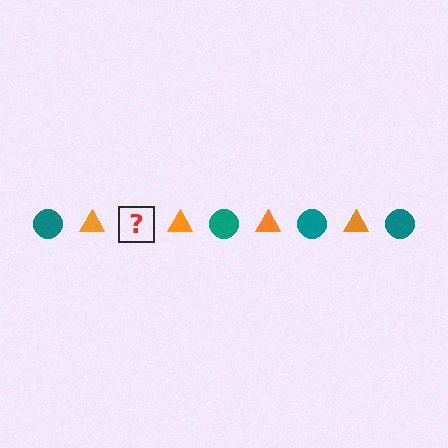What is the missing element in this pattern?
The missing element is a teal circle.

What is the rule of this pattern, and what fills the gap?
The rule is that the pattern alternates between teal circle and orange triangle. The gap should be filled with a teal circle.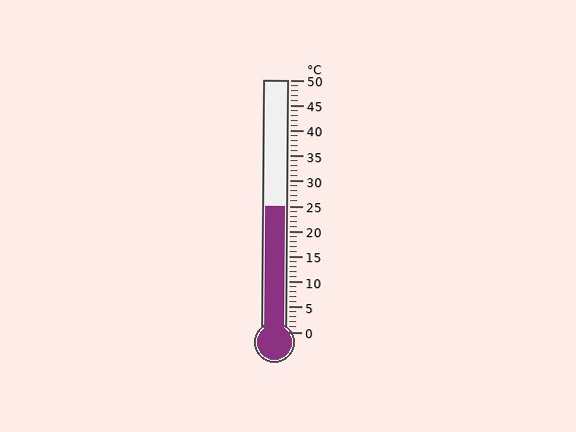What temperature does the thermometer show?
The thermometer shows approximately 25°C.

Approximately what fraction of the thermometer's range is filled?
The thermometer is filled to approximately 50% of its range.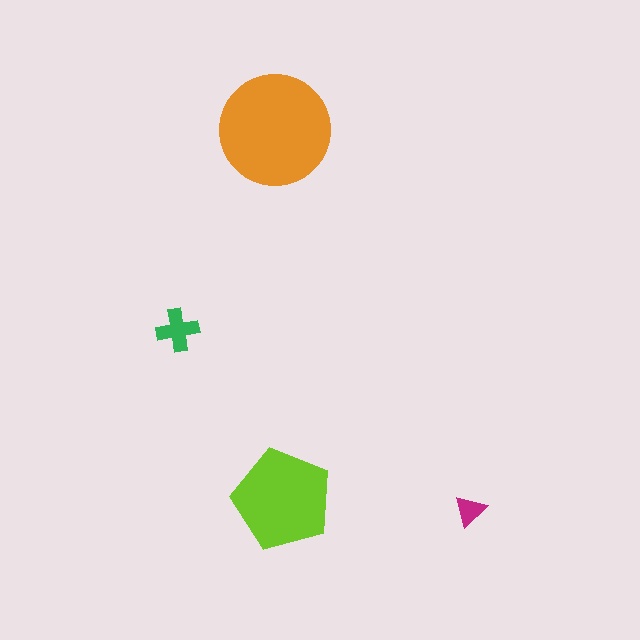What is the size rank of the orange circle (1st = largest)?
1st.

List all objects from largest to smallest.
The orange circle, the lime pentagon, the green cross, the magenta triangle.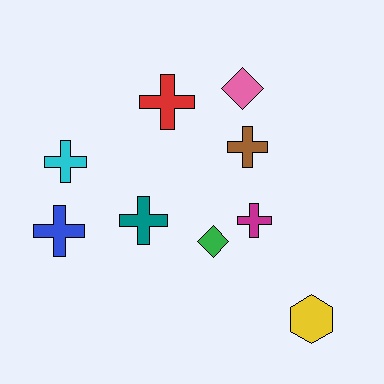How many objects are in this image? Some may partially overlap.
There are 9 objects.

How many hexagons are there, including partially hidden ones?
There is 1 hexagon.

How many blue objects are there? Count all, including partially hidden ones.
There is 1 blue object.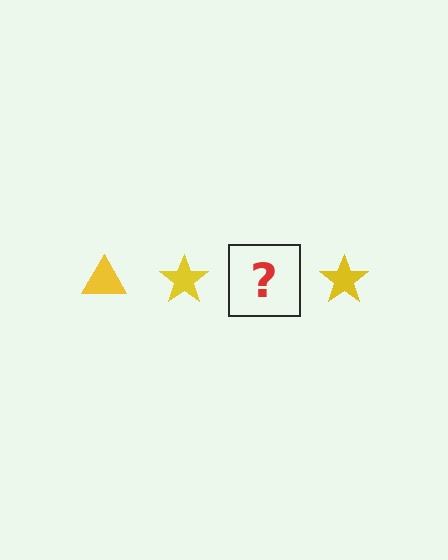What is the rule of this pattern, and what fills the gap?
The rule is that the pattern cycles through triangle, star shapes in yellow. The gap should be filled with a yellow triangle.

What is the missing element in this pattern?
The missing element is a yellow triangle.